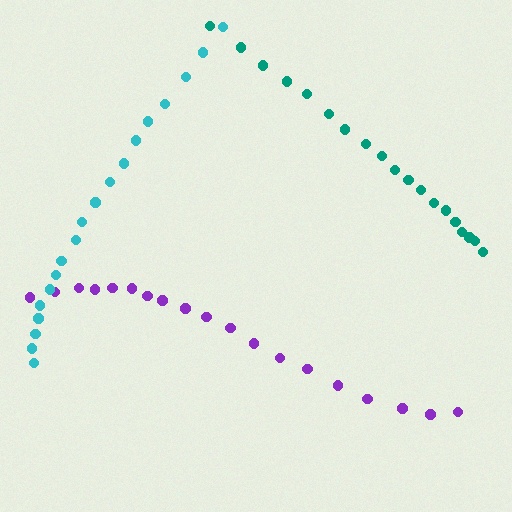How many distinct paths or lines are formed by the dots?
There are 3 distinct paths.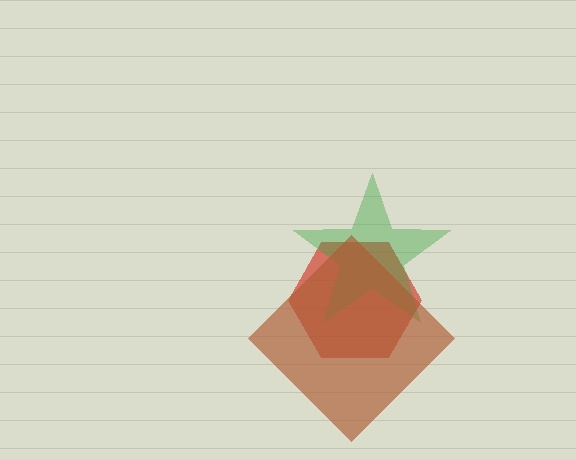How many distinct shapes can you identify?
There are 3 distinct shapes: a red hexagon, a green star, a brown diamond.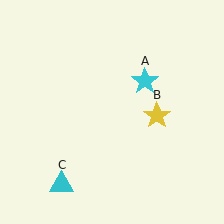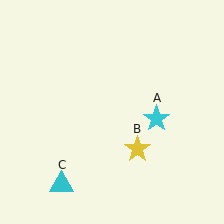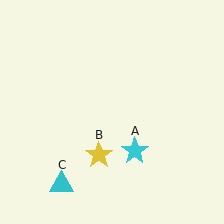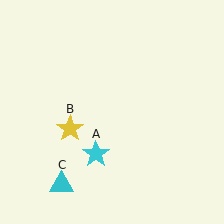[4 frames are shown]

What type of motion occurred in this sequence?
The cyan star (object A), yellow star (object B) rotated clockwise around the center of the scene.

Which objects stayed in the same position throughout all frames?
Cyan triangle (object C) remained stationary.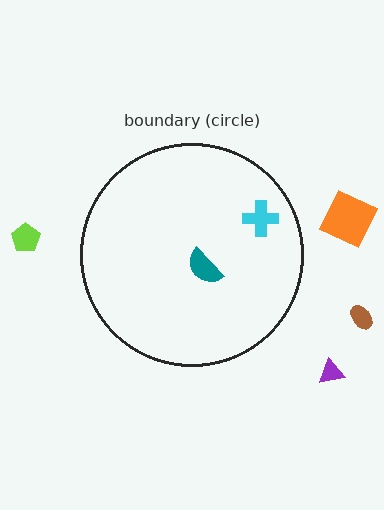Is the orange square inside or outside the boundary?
Outside.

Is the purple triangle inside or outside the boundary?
Outside.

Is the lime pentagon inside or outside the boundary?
Outside.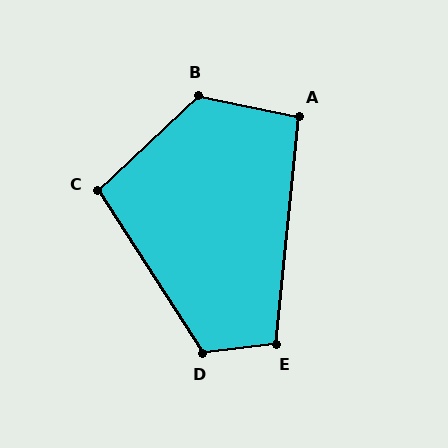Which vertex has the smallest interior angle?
A, at approximately 96 degrees.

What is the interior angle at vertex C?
Approximately 100 degrees (obtuse).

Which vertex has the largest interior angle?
B, at approximately 125 degrees.